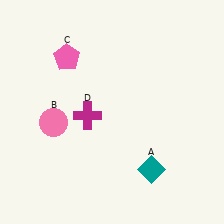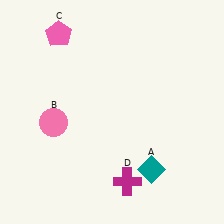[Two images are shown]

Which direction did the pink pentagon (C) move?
The pink pentagon (C) moved up.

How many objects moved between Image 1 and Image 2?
2 objects moved between the two images.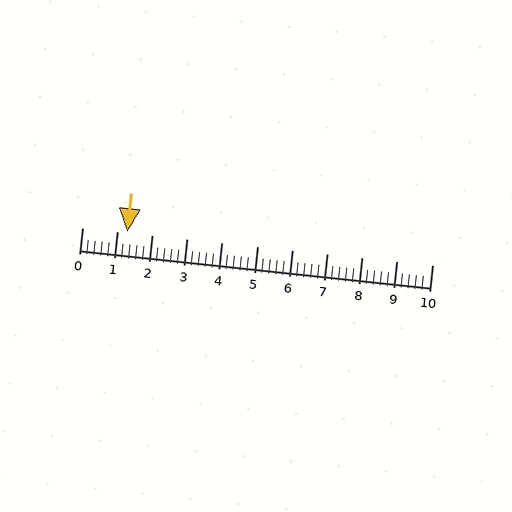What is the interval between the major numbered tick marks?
The major tick marks are spaced 1 units apart.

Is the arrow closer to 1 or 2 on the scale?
The arrow is closer to 1.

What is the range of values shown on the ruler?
The ruler shows values from 0 to 10.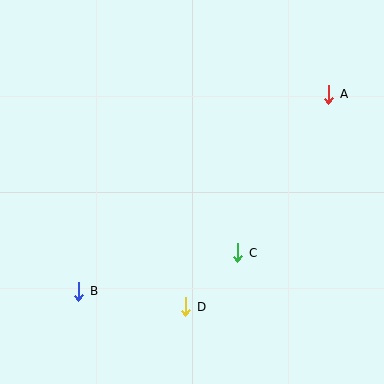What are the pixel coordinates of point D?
Point D is at (186, 307).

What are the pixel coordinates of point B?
Point B is at (79, 291).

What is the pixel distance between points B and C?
The distance between B and C is 164 pixels.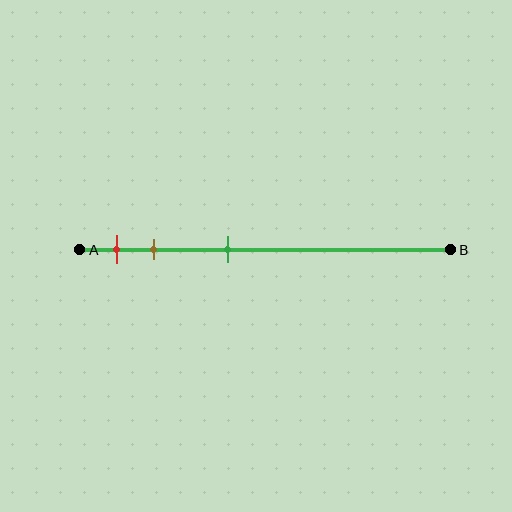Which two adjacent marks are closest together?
The red and brown marks are the closest adjacent pair.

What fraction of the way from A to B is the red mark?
The red mark is approximately 10% (0.1) of the way from A to B.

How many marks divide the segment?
There are 3 marks dividing the segment.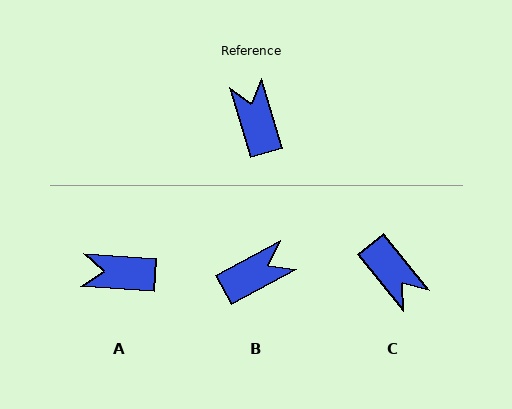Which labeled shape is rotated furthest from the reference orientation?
C, about 157 degrees away.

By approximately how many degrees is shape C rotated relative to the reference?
Approximately 157 degrees clockwise.